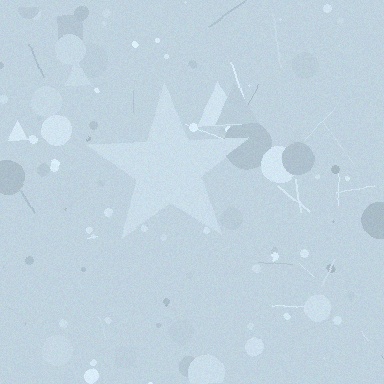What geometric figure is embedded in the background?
A star is embedded in the background.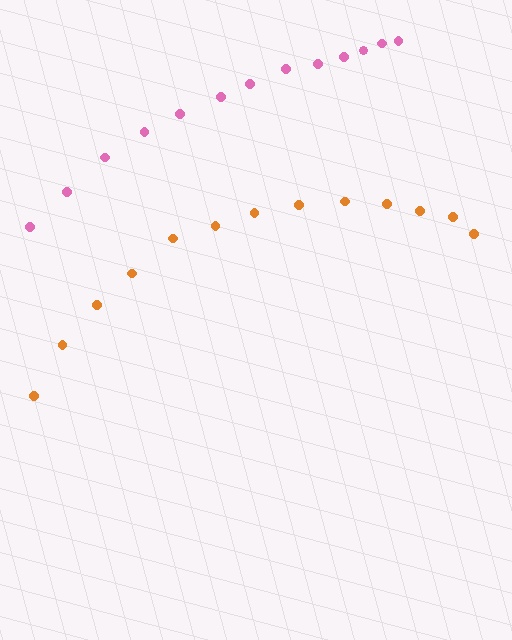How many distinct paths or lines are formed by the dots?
There are 2 distinct paths.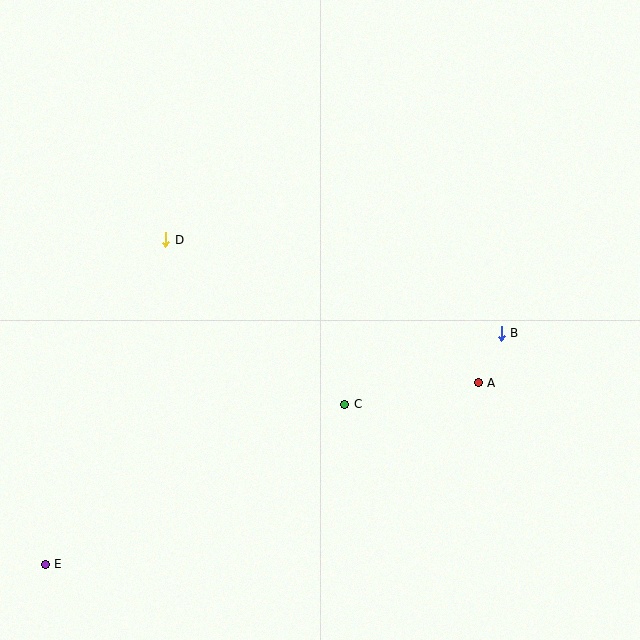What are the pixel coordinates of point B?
Point B is at (501, 333).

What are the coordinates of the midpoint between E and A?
The midpoint between E and A is at (262, 474).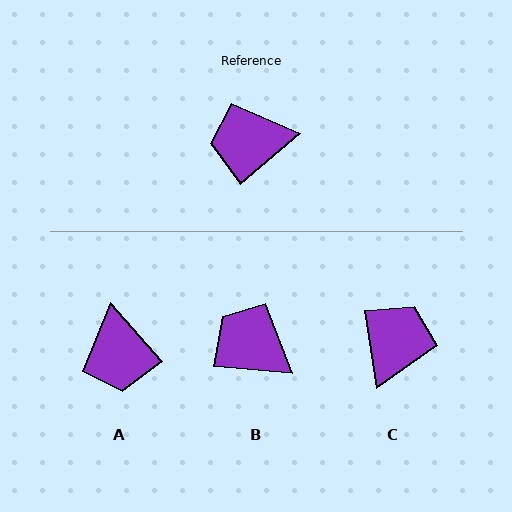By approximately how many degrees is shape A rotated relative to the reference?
Approximately 91 degrees counter-clockwise.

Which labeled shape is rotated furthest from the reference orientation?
C, about 122 degrees away.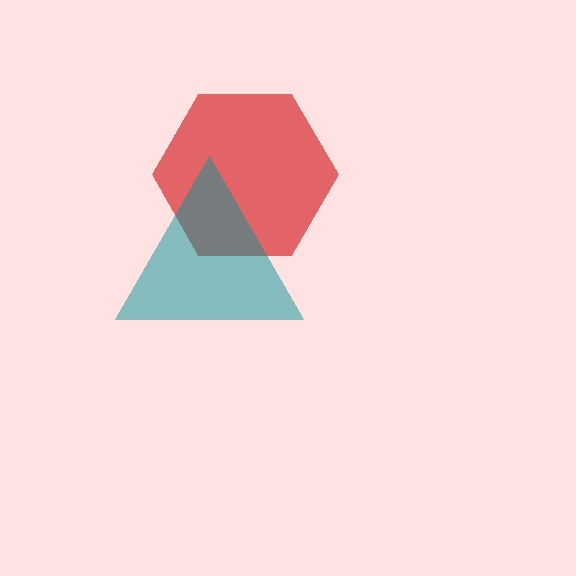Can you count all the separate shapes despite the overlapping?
Yes, there are 2 separate shapes.